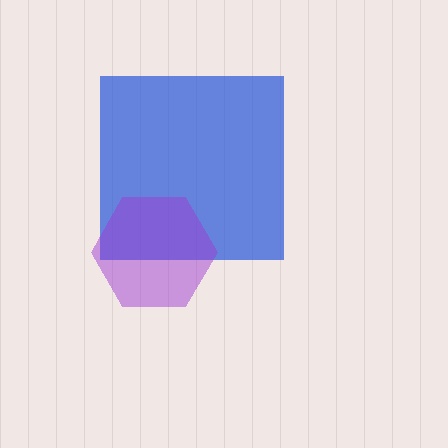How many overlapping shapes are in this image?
There are 2 overlapping shapes in the image.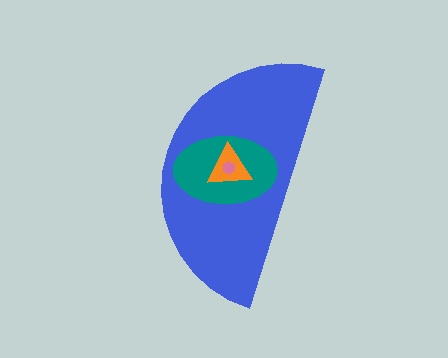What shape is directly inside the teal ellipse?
The orange triangle.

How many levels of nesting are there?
4.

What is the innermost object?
The pink hexagon.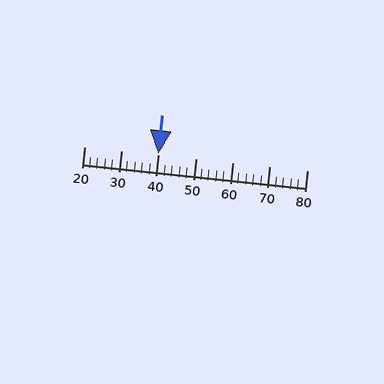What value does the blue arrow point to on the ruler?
The blue arrow points to approximately 40.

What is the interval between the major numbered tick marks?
The major tick marks are spaced 10 units apart.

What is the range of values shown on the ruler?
The ruler shows values from 20 to 80.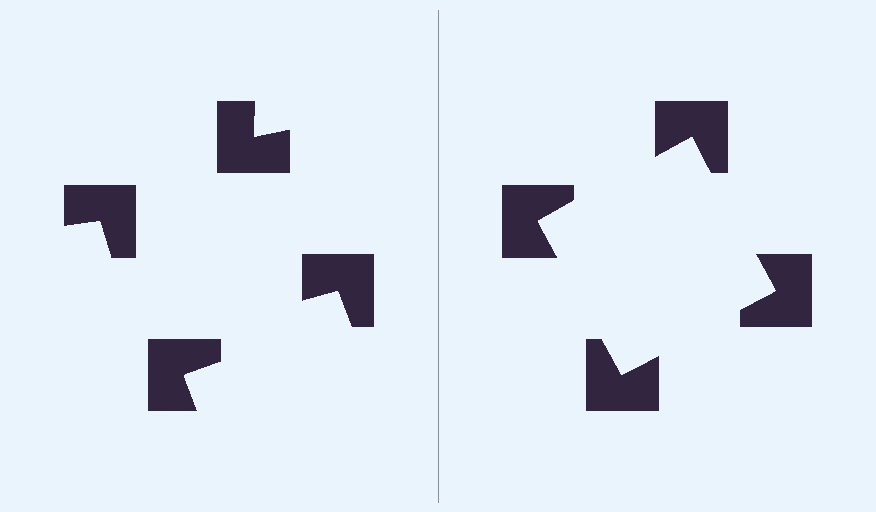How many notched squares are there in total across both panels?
8 — 4 on each side.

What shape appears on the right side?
An illusory square.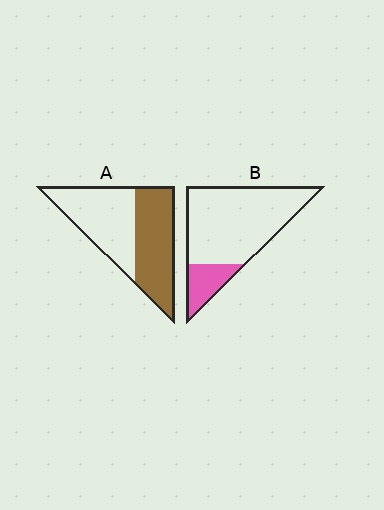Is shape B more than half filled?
No.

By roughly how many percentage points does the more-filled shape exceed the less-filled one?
By roughly 30 percentage points (A over B).